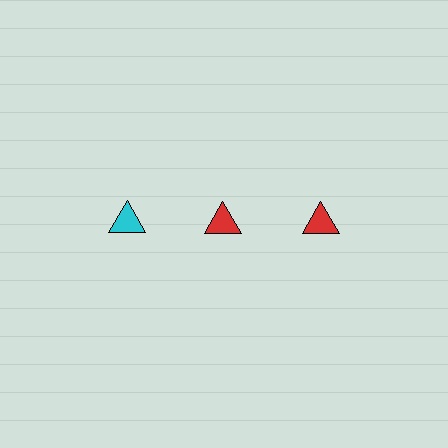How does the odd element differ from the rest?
It has a different color: cyan instead of red.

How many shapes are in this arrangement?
There are 3 shapes arranged in a grid pattern.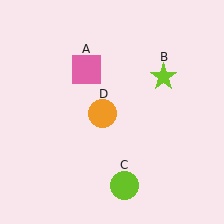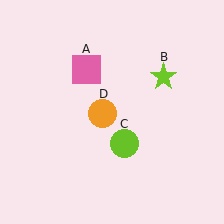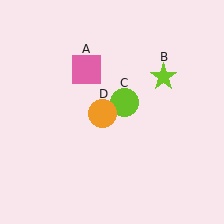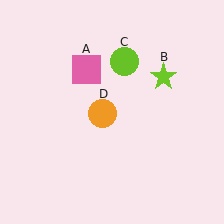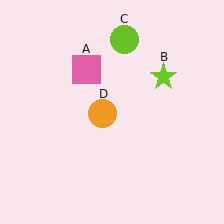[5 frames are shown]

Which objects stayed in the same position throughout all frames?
Pink square (object A) and lime star (object B) and orange circle (object D) remained stationary.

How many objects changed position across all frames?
1 object changed position: lime circle (object C).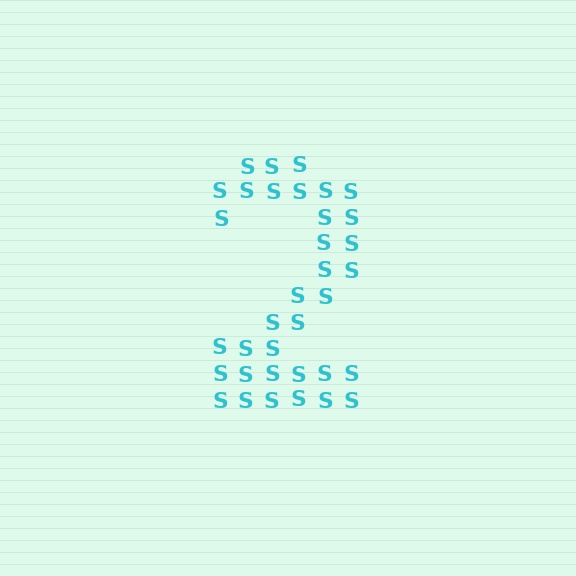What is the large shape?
The large shape is the digit 2.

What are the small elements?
The small elements are letter S's.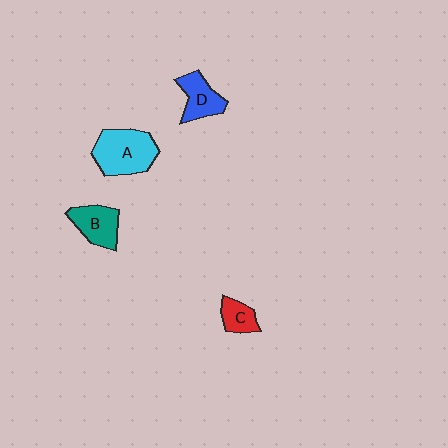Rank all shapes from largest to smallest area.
From largest to smallest: A (cyan), B (teal), D (blue), C (red).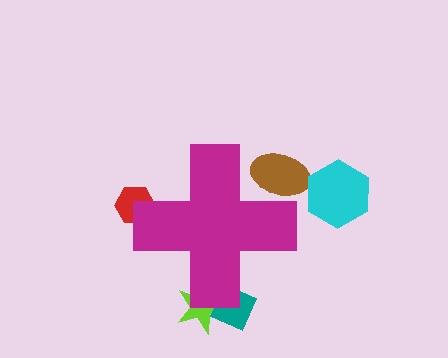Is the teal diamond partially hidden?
Yes, the teal diamond is partially hidden behind the magenta cross.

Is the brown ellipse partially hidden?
Yes, the brown ellipse is partially hidden behind the magenta cross.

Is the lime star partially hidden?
Yes, the lime star is partially hidden behind the magenta cross.